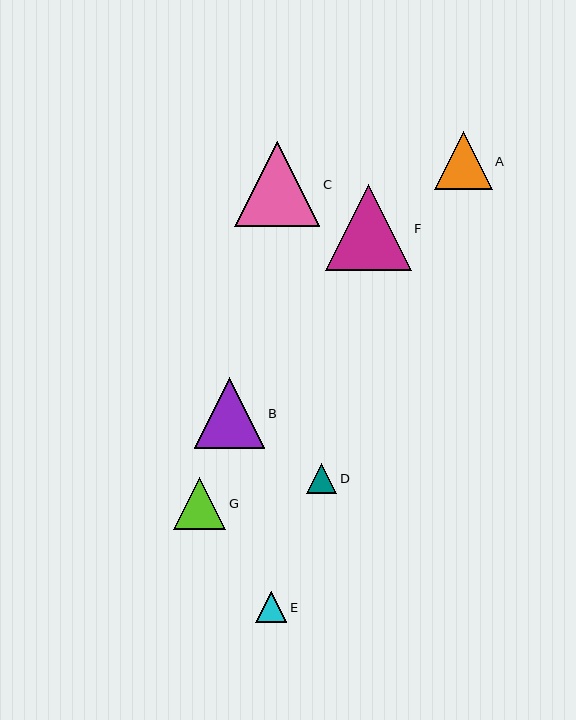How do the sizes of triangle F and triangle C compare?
Triangle F and triangle C are approximately the same size.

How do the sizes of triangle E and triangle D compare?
Triangle E and triangle D are approximately the same size.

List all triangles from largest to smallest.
From largest to smallest: F, C, B, A, G, E, D.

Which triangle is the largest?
Triangle F is the largest with a size of approximately 86 pixels.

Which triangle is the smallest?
Triangle D is the smallest with a size of approximately 30 pixels.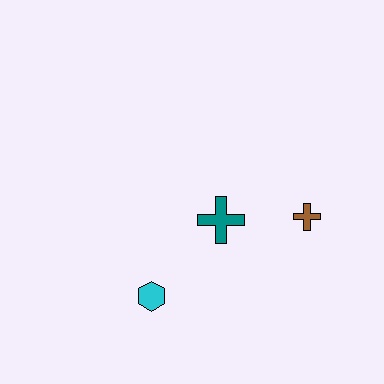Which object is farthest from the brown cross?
The cyan hexagon is farthest from the brown cross.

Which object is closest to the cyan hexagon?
The teal cross is closest to the cyan hexagon.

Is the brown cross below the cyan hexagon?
No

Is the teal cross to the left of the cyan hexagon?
No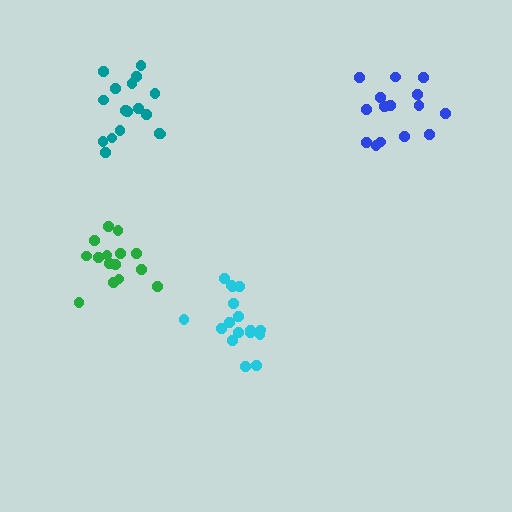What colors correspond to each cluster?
The clusters are colored: green, cyan, blue, teal.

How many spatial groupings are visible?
There are 4 spatial groupings.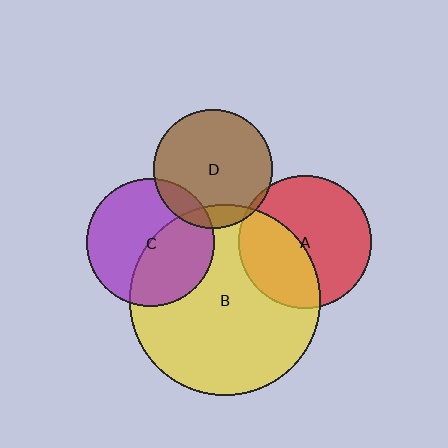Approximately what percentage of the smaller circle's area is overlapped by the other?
Approximately 45%.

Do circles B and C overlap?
Yes.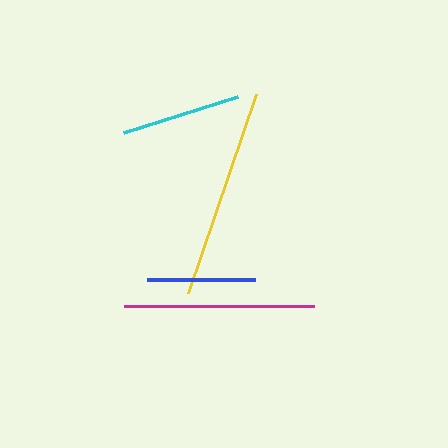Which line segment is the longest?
The yellow line is the longest at approximately 210 pixels.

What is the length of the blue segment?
The blue segment is approximately 108 pixels long.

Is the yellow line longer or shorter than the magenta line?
The yellow line is longer than the magenta line.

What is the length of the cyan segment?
The cyan segment is approximately 119 pixels long.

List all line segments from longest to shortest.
From longest to shortest: yellow, magenta, cyan, blue.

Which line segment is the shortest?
The blue line is the shortest at approximately 108 pixels.